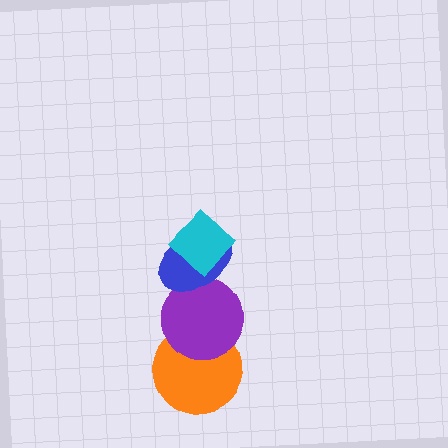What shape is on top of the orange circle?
The purple circle is on top of the orange circle.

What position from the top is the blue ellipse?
The blue ellipse is 2nd from the top.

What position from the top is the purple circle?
The purple circle is 3rd from the top.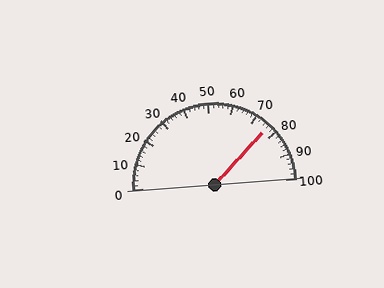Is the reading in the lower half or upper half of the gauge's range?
The reading is in the upper half of the range (0 to 100).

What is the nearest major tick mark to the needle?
The nearest major tick mark is 80.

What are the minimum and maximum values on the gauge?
The gauge ranges from 0 to 100.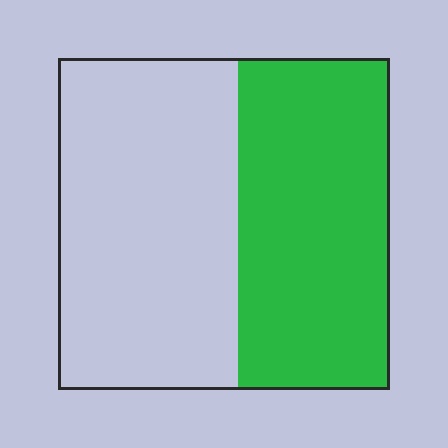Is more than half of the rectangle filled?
No.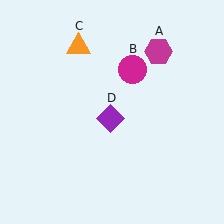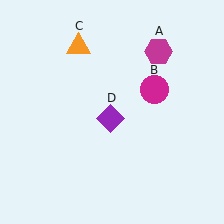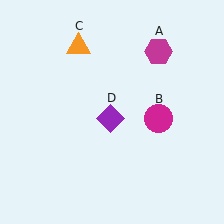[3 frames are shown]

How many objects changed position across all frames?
1 object changed position: magenta circle (object B).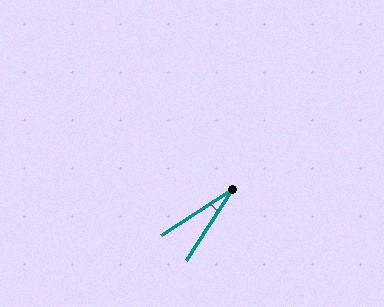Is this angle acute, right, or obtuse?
It is acute.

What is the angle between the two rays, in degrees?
Approximately 24 degrees.